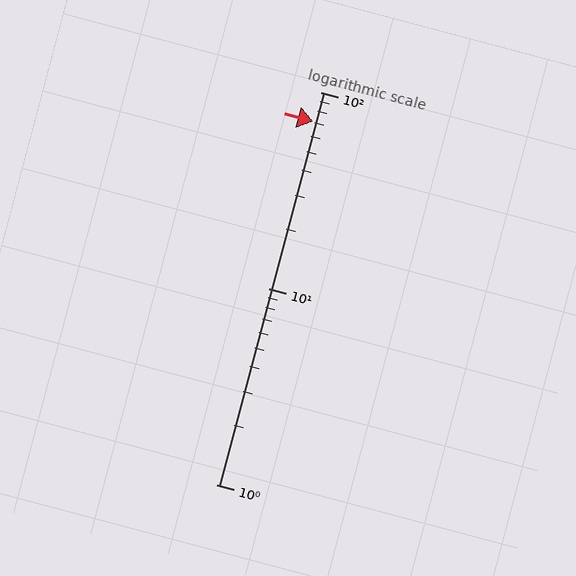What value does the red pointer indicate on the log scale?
The pointer indicates approximately 71.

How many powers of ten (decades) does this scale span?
The scale spans 2 decades, from 1 to 100.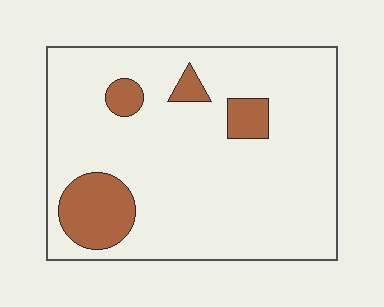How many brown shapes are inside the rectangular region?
4.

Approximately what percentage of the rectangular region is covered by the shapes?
Approximately 15%.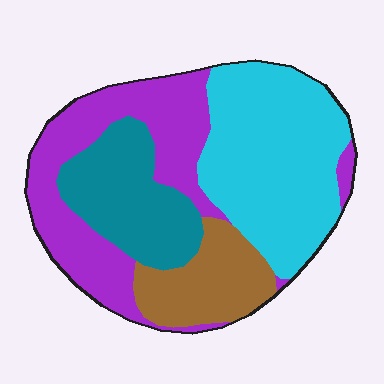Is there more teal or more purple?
Purple.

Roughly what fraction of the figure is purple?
Purple takes up about one third (1/3) of the figure.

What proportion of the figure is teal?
Teal covers 19% of the figure.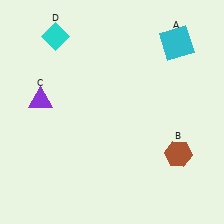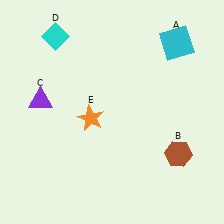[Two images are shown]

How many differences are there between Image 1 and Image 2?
There is 1 difference between the two images.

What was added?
An orange star (E) was added in Image 2.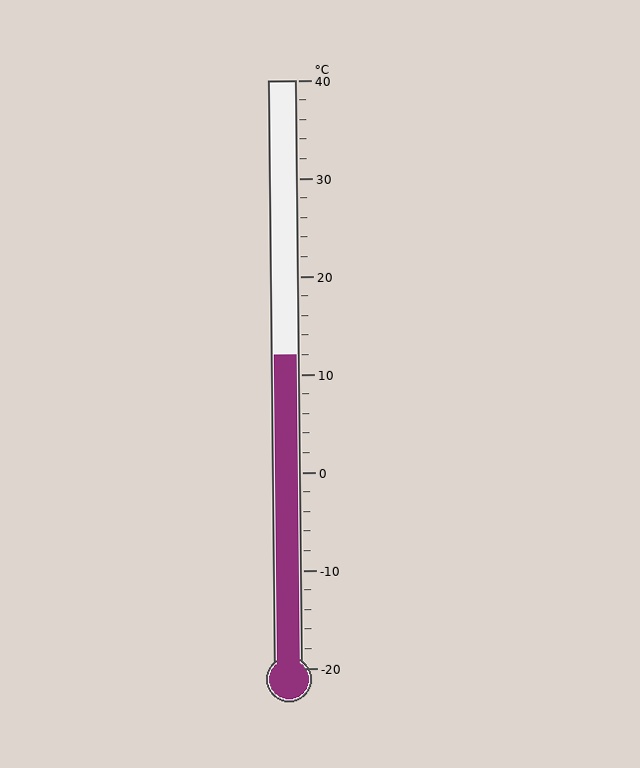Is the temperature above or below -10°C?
The temperature is above -10°C.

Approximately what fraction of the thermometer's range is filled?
The thermometer is filled to approximately 55% of its range.